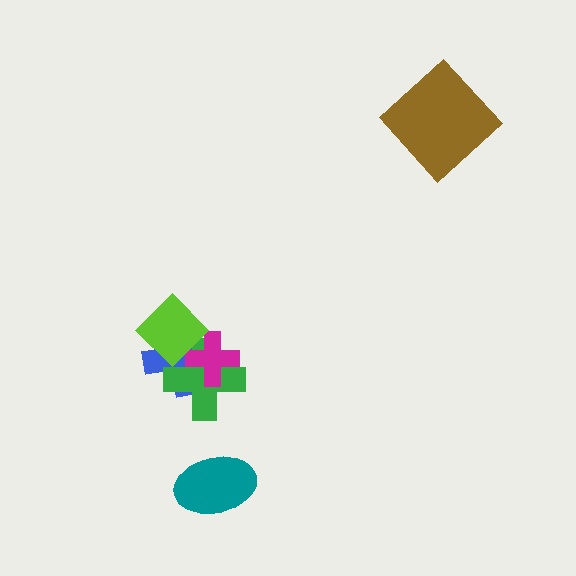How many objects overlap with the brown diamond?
0 objects overlap with the brown diamond.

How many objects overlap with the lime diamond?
3 objects overlap with the lime diamond.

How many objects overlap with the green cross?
3 objects overlap with the green cross.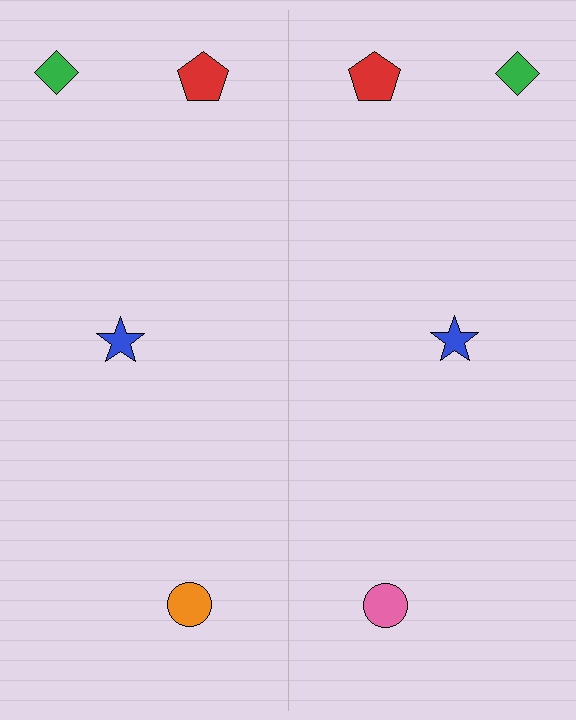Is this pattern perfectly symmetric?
No, the pattern is not perfectly symmetric. The pink circle on the right side breaks the symmetry — its mirror counterpart is orange.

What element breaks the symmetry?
The pink circle on the right side breaks the symmetry — its mirror counterpart is orange.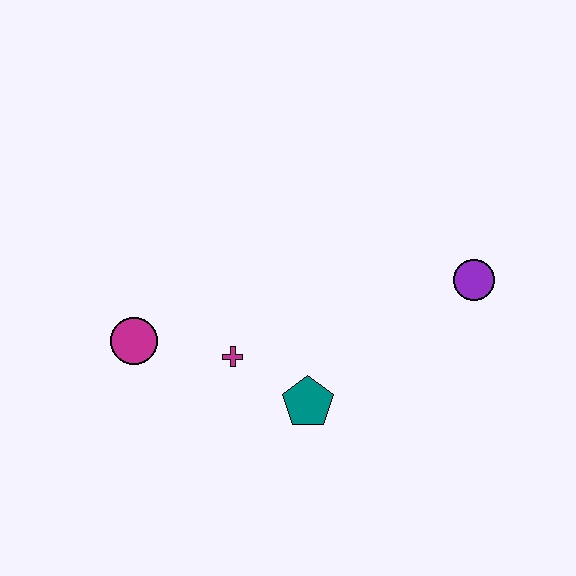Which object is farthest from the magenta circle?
The purple circle is farthest from the magenta circle.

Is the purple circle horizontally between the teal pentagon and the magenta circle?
No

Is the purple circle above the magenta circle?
Yes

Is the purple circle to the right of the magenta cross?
Yes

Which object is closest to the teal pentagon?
The magenta cross is closest to the teal pentagon.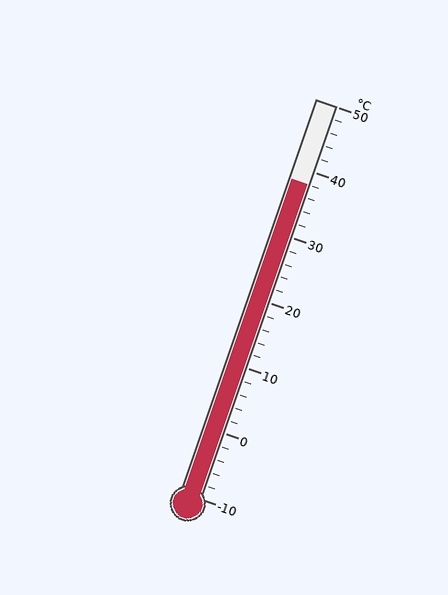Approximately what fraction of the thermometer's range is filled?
The thermometer is filled to approximately 80% of its range.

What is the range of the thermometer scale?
The thermometer scale ranges from -10°C to 50°C.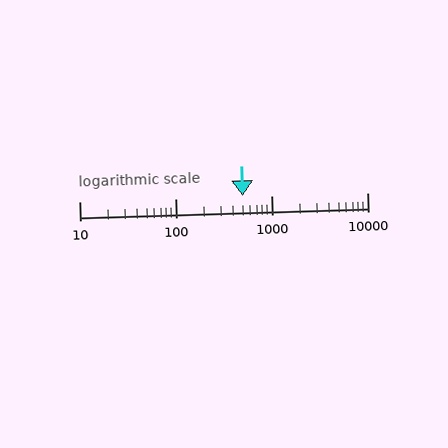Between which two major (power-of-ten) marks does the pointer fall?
The pointer is between 100 and 1000.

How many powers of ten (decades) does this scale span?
The scale spans 3 decades, from 10 to 10000.